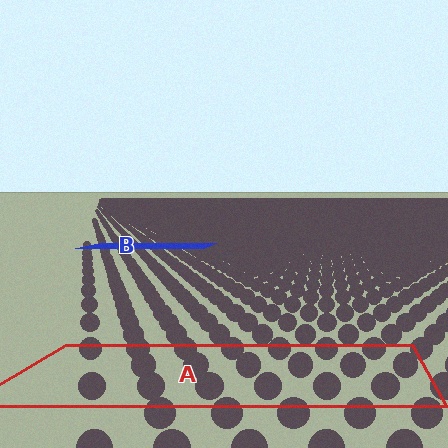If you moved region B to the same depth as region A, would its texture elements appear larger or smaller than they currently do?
They would appear larger. At a closer depth, the same texture elements are projected at a bigger on-screen size.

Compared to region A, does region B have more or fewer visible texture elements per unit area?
Region B has more texture elements per unit area — they are packed more densely because it is farther away.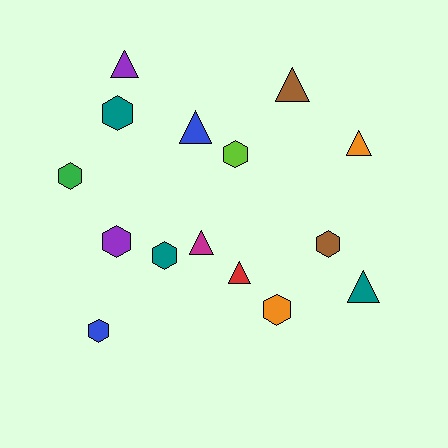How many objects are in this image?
There are 15 objects.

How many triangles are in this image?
There are 7 triangles.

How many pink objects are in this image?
There are no pink objects.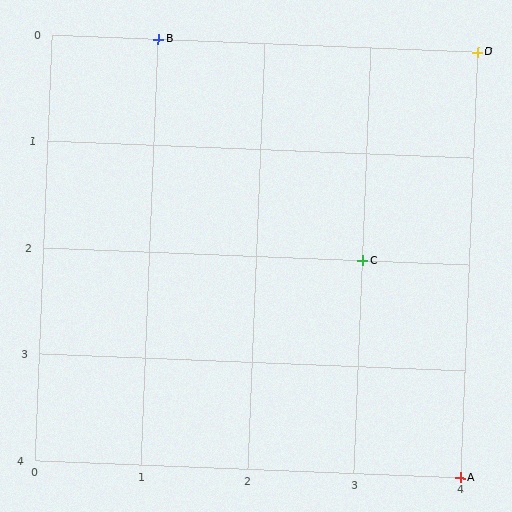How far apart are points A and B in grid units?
Points A and B are 3 columns and 4 rows apart (about 5.0 grid units diagonally).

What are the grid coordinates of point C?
Point C is at grid coordinates (3, 2).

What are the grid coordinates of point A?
Point A is at grid coordinates (4, 4).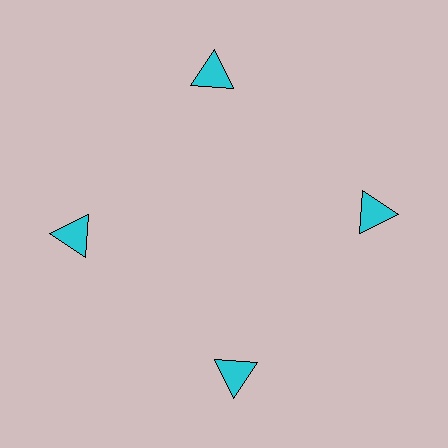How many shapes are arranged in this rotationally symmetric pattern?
There are 4 shapes, arranged in 4 groups of 1.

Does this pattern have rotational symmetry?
Yes, this pattern has 4-fold rotational symmetry. It looks the same after rotating 90 degrees around the center.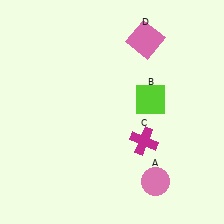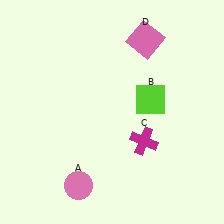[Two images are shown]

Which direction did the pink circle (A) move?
The pink circle (A) moved left.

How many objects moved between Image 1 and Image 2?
1 object moved between the two images.